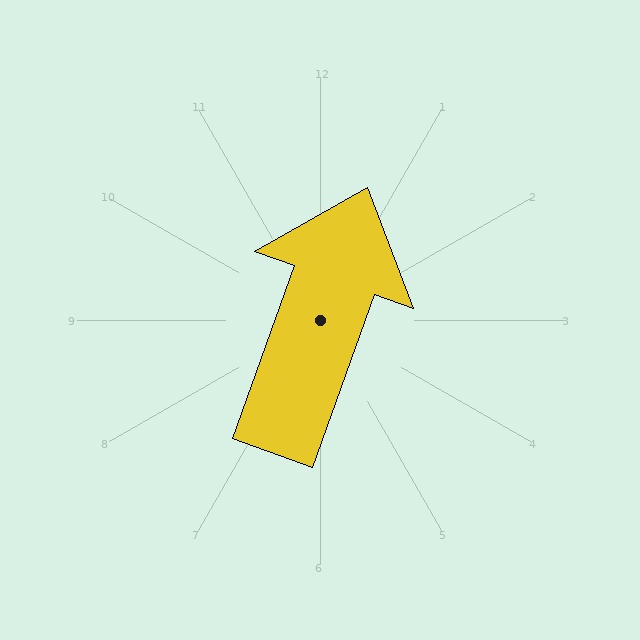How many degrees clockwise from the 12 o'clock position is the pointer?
Approximately 20 degrees.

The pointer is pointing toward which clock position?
Roughly 1 o'clock.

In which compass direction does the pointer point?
North.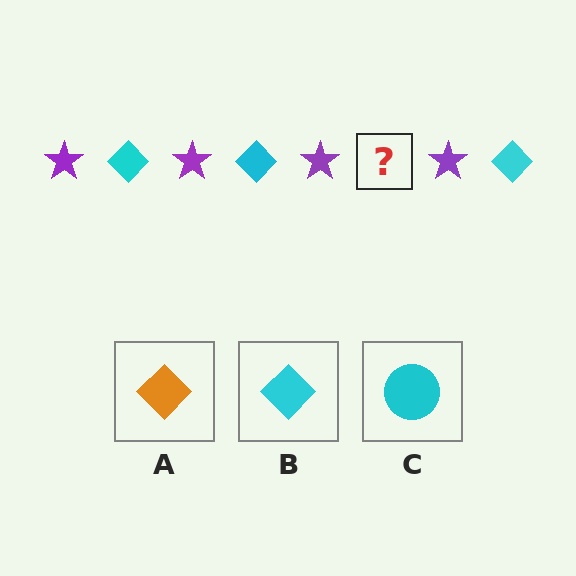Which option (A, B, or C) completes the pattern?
B.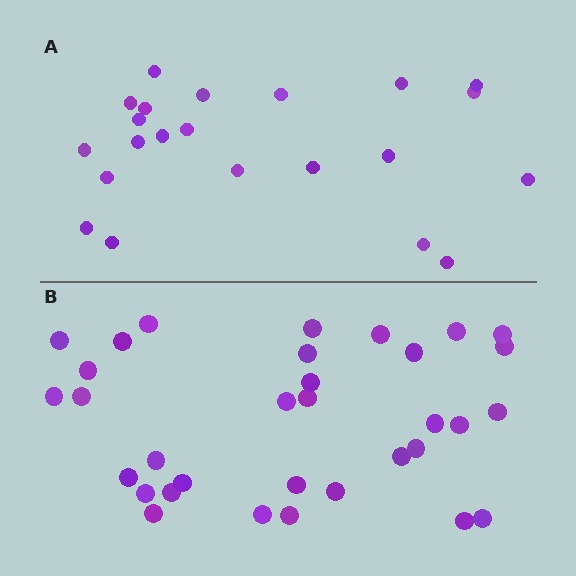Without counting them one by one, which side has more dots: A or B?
Region B (the bottom region) has more dots.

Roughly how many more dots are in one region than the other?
Region B has roughly 12 or so more dots than region A.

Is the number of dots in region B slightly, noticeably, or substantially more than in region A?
Region B has substantially more. The ratio is roughly 1.5 to 1.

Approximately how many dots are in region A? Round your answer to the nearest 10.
About 20 dots. (The exact count is 22, which rounds to 20.)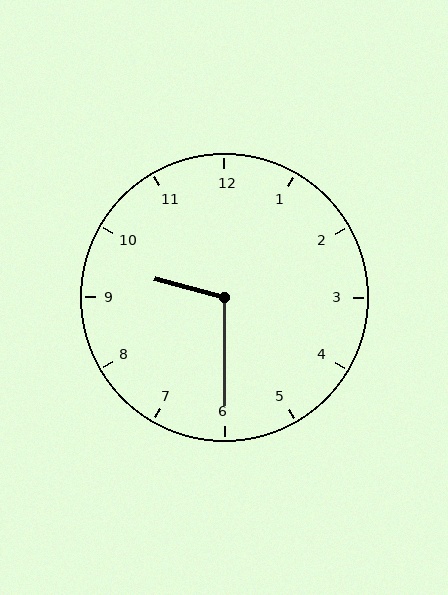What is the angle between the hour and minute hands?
Approximately 105 degrees.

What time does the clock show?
9:30.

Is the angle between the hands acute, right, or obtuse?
It is obtuse.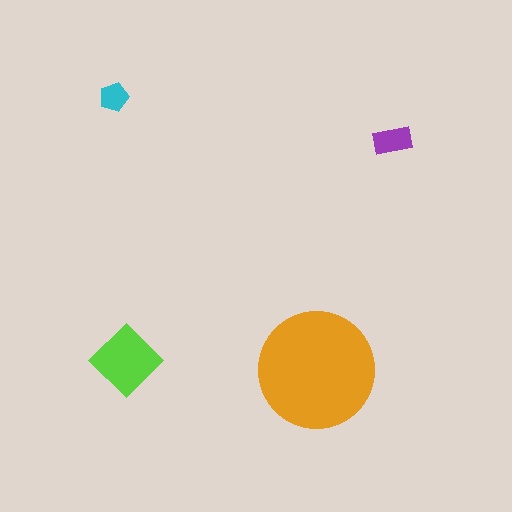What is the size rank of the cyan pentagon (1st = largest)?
4th.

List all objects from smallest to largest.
The cyan pentagon, the purple rectangle, the lime diamond, the orange circle.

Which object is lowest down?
The orange circle is bottommost.